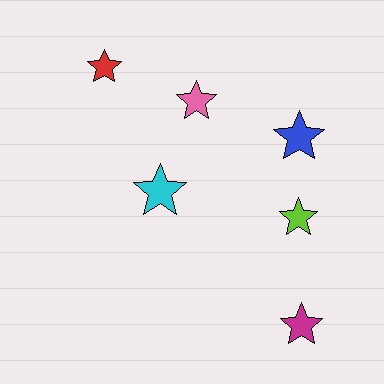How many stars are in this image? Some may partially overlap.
There are 6 stars.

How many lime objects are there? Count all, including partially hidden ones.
There is 1 lime object.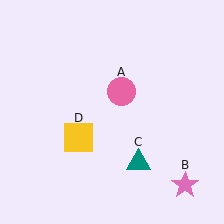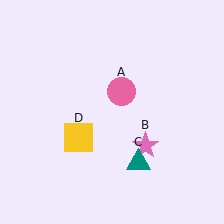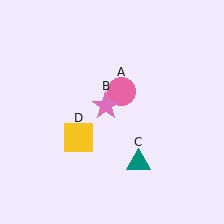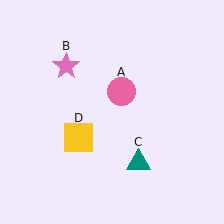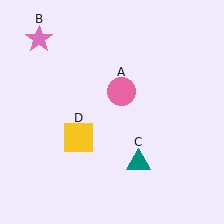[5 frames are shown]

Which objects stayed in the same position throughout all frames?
Pink circle (object A) and teal triangle (object C) and yellow square (object D) remained stationary.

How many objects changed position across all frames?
1 object changed position: pink star (object B).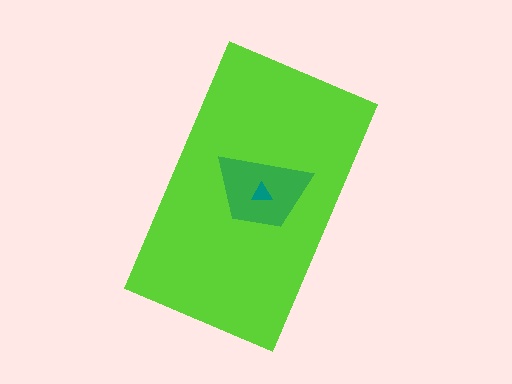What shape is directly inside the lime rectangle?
The green trapezoid.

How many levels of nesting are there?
3.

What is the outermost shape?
The lime rectangle.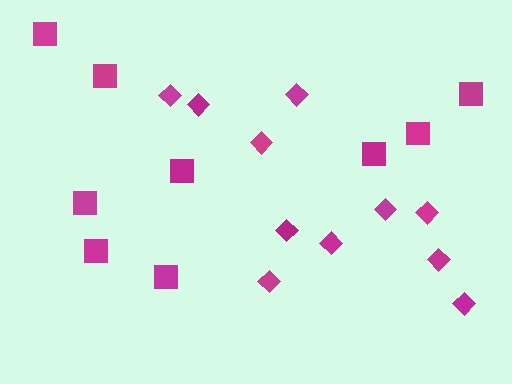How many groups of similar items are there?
There are 2 groups: one group of diamonds (11) and one group of squares (9).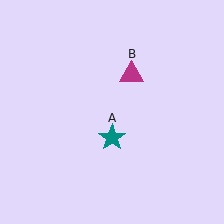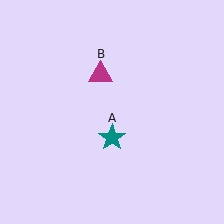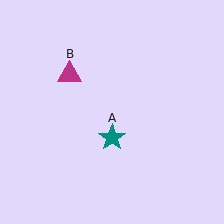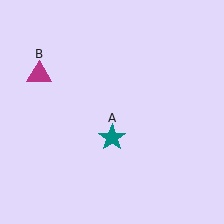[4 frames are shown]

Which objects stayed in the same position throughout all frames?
Teal star (object A) remained stationary.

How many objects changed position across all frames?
1 object changed position: magenta triangle (object B).